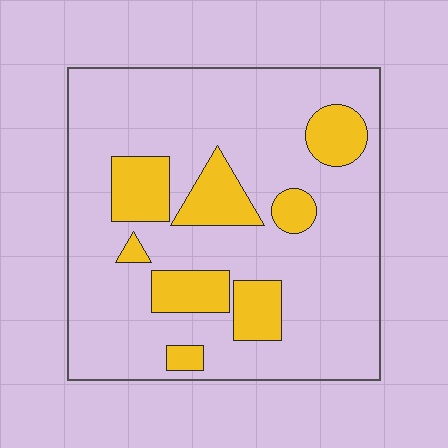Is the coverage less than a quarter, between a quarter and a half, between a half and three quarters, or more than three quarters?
Less than a quarter.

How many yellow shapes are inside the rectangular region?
8.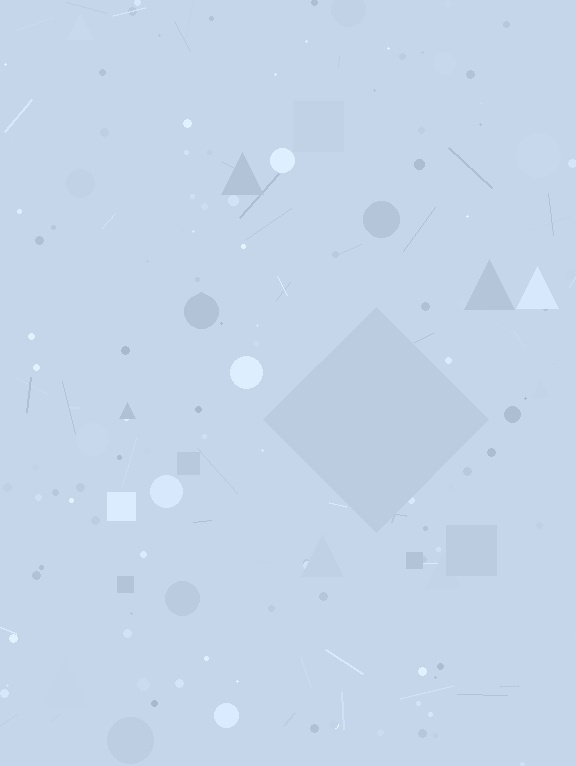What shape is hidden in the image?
A diamond is hidden in the image.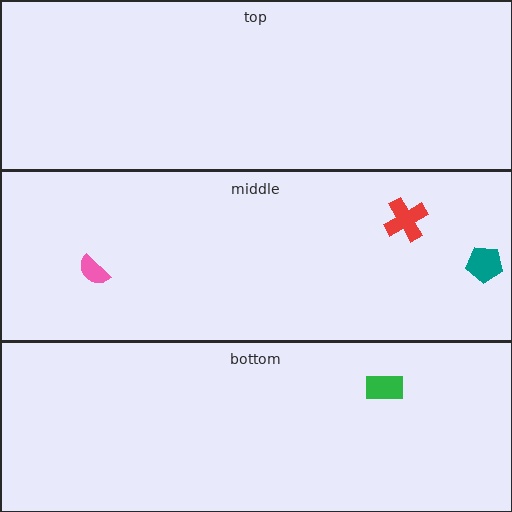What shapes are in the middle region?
The red cross, the teal pentagon, the pink semicircle.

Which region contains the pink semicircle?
The middle region.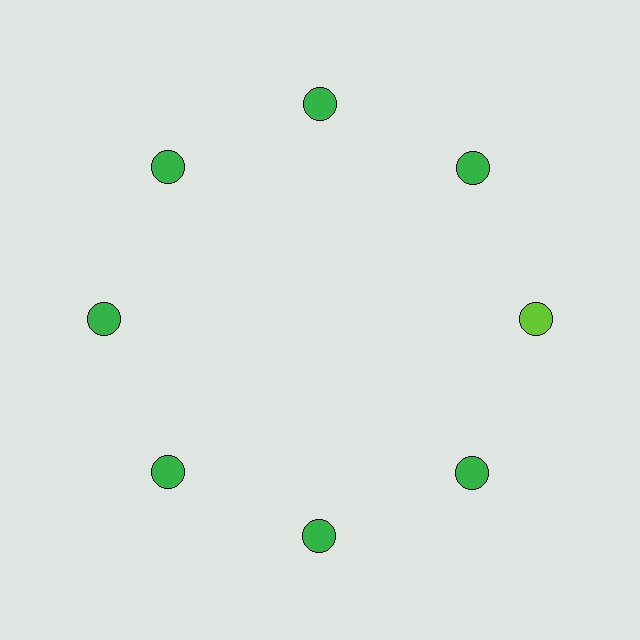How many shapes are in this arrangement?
There are 8 shapes arranged in a ring pattern.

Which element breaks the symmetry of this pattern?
The lime circle at roughly the 3 o'clock position breaks the symmetry. All other shapes are green circles.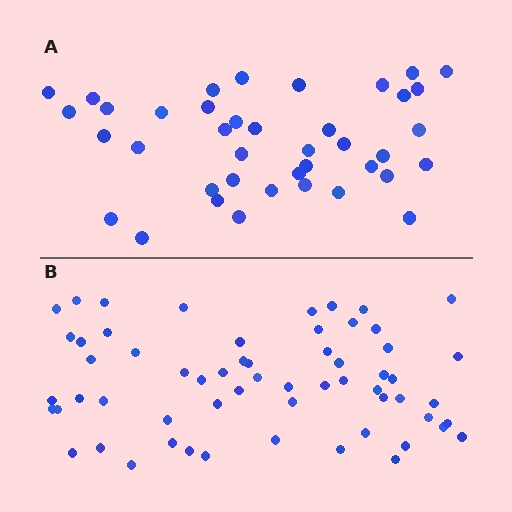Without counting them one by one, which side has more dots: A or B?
Region B (the bottom region) has more dots.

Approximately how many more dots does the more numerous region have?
Region B has approximately 20 more dots than region A.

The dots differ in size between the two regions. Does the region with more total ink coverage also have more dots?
No. Region A has more total ink coverage because its dots are larger, but region B actually contains more individual dots. Total area can be misleading — the number of items is what matters here.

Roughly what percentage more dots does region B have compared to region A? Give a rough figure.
About 50% more.